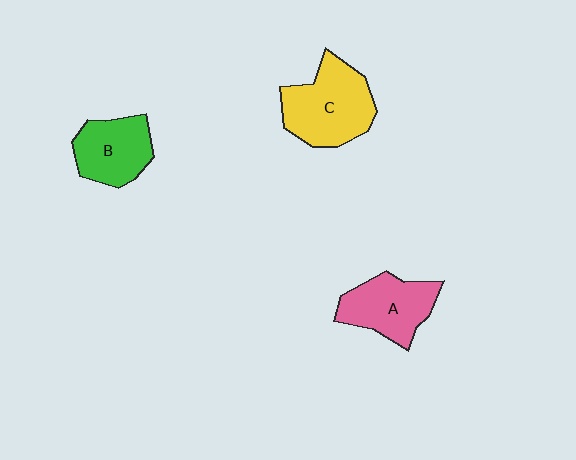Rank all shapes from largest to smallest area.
From largest to smallest: C (yellow), A (pink), B (green).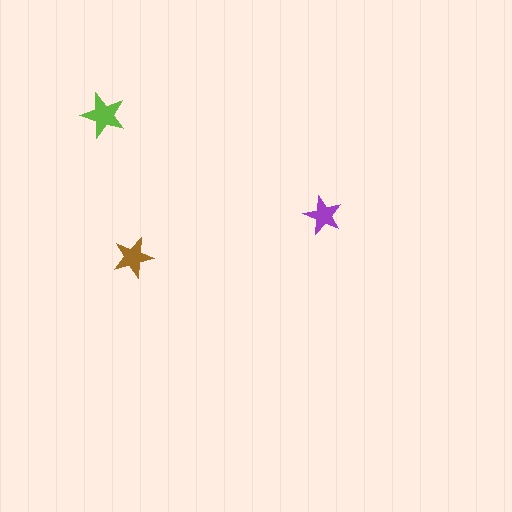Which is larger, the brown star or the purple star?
The brown one.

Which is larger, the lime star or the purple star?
The lime one.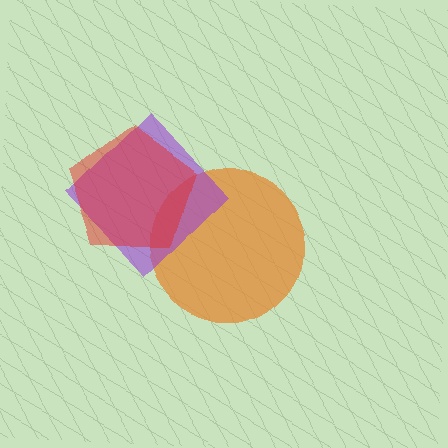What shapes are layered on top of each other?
The layered shapes are: an orange circle, a purple diamond, a red pentagon.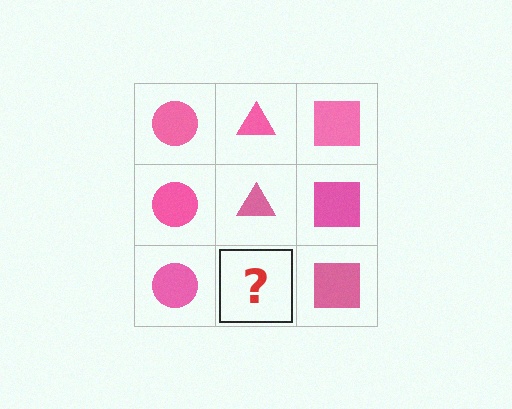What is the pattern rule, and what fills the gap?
The rule is that each column has a consistent shape. The gap should be filled with a pink triangle.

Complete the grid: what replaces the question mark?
The question mark should be replaced with a pink triangle.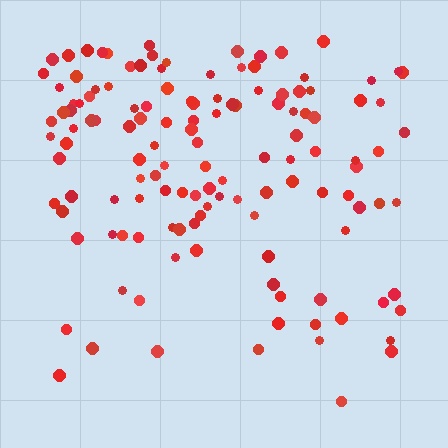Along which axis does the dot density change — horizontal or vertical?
Vertical.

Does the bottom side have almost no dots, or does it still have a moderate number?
Still a moderate number, just noticeably fewer than the top.